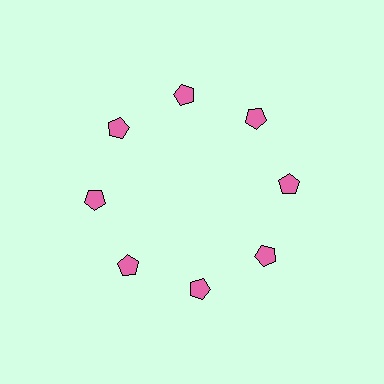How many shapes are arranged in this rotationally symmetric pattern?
There are 8 shapes, arranged in 8 groups of 1.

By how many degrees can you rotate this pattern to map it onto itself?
The pattern maps onto itself every 45 degrees of rotation.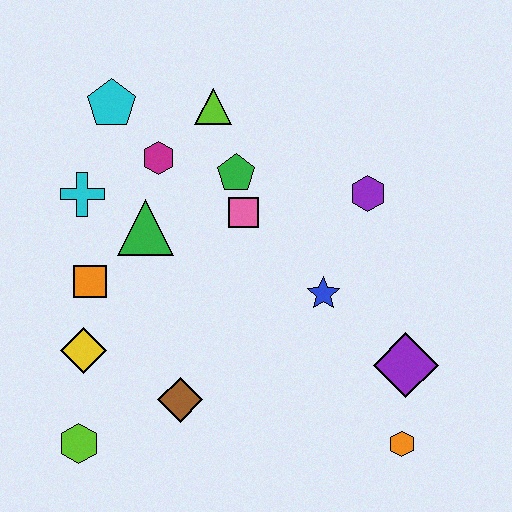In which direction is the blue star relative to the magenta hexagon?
The blue star is to the right of the magenta hexagon.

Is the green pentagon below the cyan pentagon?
Yes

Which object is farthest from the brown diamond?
The cyan pentagon is farthest from the brown diamond.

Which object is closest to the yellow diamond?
The orange square is closest to the yellow diamond.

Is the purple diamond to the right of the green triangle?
Yes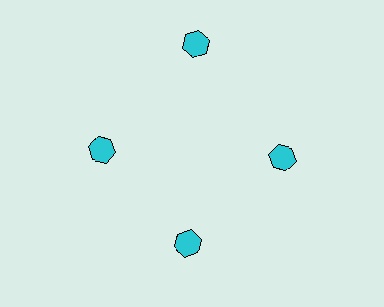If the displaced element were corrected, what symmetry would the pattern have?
It would have 4-fold rotational symmetry — the pattern would map onto itself every 90 degrees.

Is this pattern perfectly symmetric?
No. The 4 cyan hexagons are arranged in a ring, but one element near the 12 o'clock position is pushed outward from the center, breaking the 4-fold rotational symmetry.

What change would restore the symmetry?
The symmetry would be restored by moving it inward, back onto the ring so that all 4 hexagons sit at equal angles and equal distance from the center.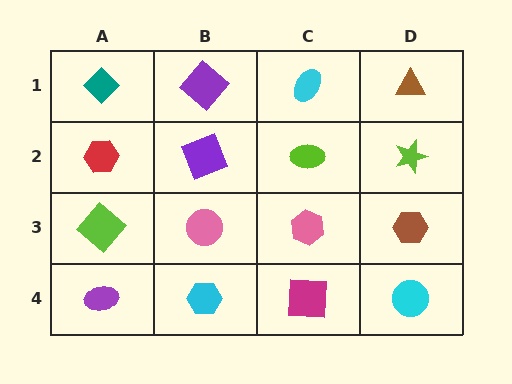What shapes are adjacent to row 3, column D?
A lime star (row 2, column D), a cyan circle (row 4, column D), a pink hexagon (row 3, column C).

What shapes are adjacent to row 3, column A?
A red hexagon (row 2, column A), a purple ellipse (row 4, column A), a pink circle (row 3, column B).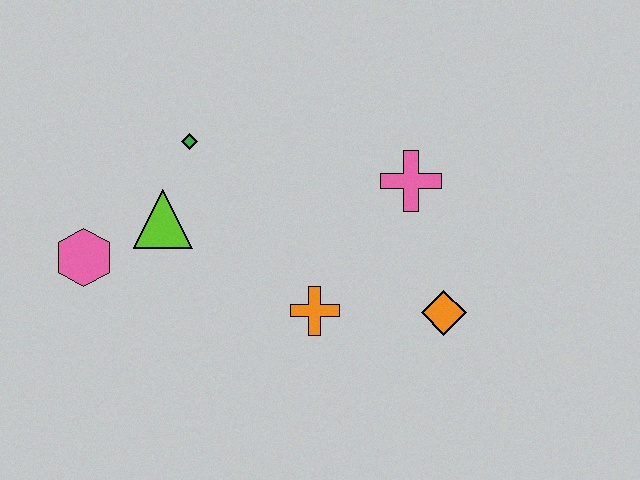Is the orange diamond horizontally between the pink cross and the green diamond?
No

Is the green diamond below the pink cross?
No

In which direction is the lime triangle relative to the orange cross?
The lime triangle is to the left of the orange cross.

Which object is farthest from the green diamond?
The orange diamond is farthest from the green diamond.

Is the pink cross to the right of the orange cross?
Yes